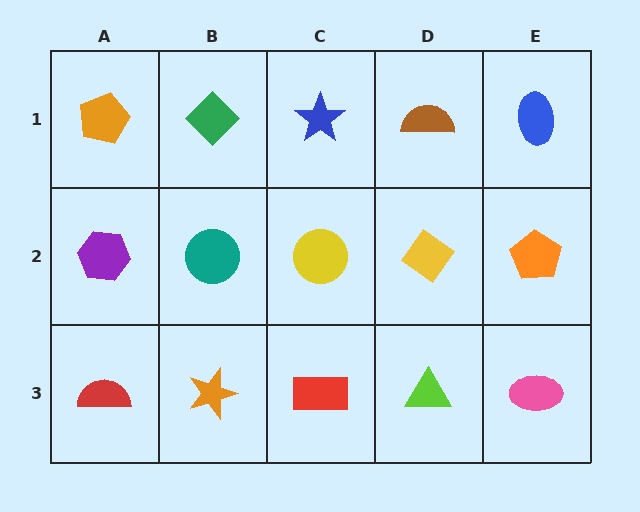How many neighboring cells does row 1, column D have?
3.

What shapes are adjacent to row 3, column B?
A teal circle (row 2, column B), a red semicircle (row 3, column A), a red rectangle (row 3, column C).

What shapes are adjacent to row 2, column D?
A brown semicircle (row 1, column D), a lime triangle (row 3, column D), a yellow circle (row 2, column C), an orange pentagon (row 2, column E).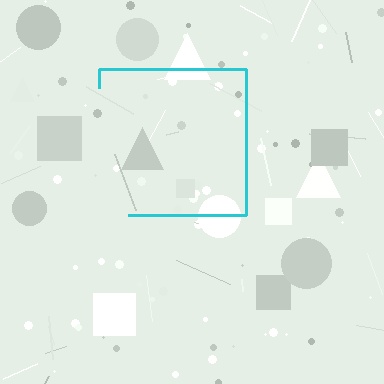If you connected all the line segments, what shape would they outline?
They would outline a square.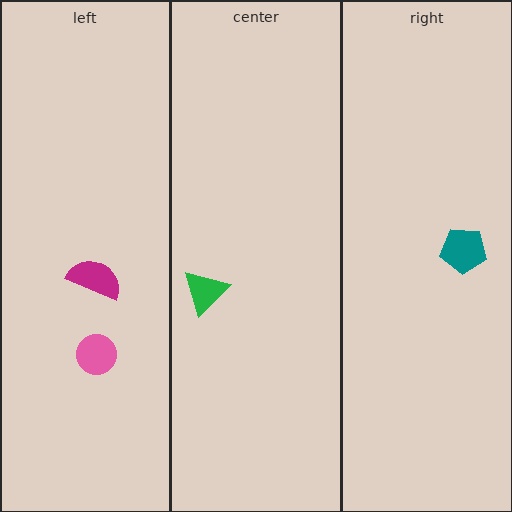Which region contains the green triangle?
The center region.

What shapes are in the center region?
The green triangle.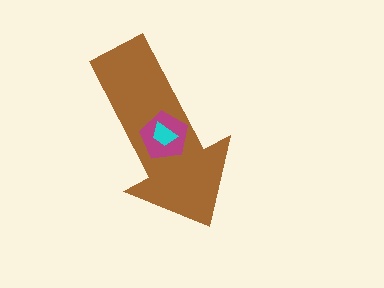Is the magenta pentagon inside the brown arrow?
Yes.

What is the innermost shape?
The cyan trapezoid.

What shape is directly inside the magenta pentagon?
The cyan trapezoid.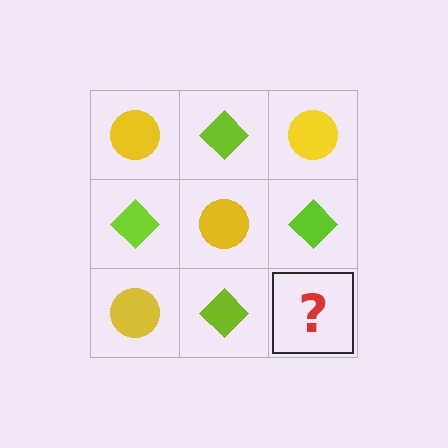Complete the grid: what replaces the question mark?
The question mark should be replaced with a yellow circle.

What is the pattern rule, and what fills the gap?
The rule is that it alternates yellow circle and lime diamond in a checkerboard pattern. The gap should be filled with a yellow circle.